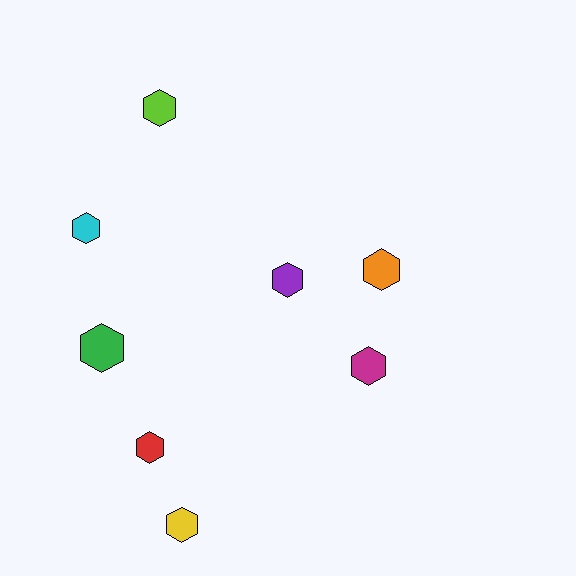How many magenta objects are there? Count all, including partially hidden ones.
There is 1 magenta object.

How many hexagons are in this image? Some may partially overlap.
There are 8 hexagons.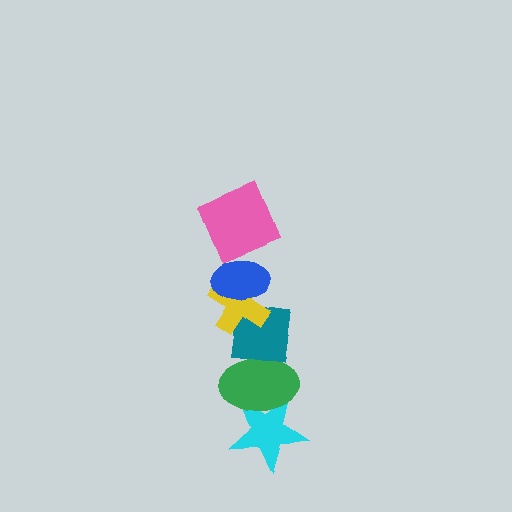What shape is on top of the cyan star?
The green ellipse is on top of the cyan star.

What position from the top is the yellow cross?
The yellow cross is 3rd from the top.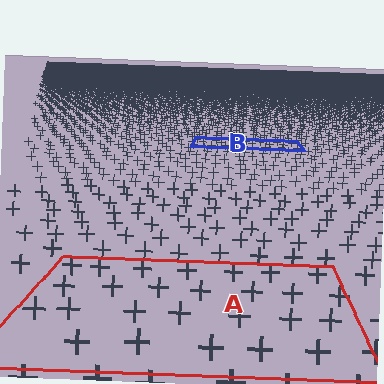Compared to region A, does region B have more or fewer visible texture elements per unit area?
Region B has more texture elements per unit area — they are packed more densely because it is farther away.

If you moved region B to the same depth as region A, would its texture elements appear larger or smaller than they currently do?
They would appear larger. At a closer depth, the same texture elements are projected at a bigger on-screen size.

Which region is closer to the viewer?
Region A is closer. The texture elements there are larger and more spread out.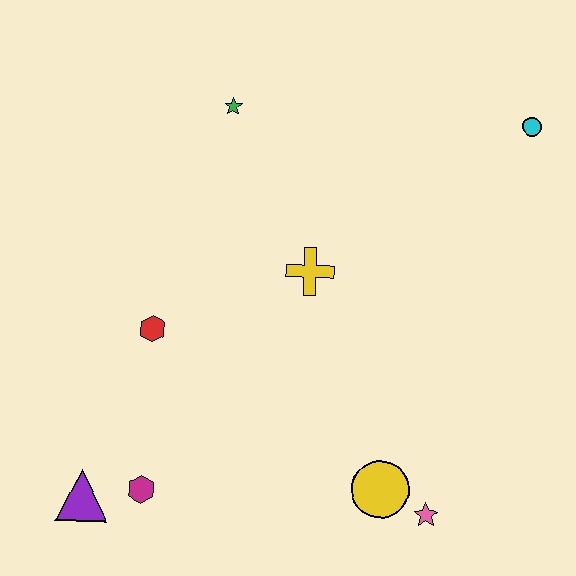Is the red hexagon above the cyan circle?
No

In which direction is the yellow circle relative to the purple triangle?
The yellow circle is to the right of the purple triangle.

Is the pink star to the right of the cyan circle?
No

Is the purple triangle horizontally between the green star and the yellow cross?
No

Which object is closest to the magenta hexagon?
The purple triangle is closest to the magenta hexagon.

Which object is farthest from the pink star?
The green star is farthest from the pink star.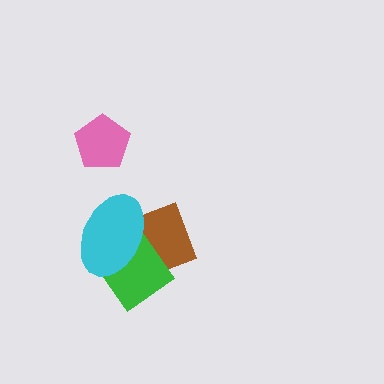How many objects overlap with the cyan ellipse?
2 objects overlap with the cyan ellipse.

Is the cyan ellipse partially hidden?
No, no other shape covers it.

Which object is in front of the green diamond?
The cyan ellipse is in front of the green diamond.